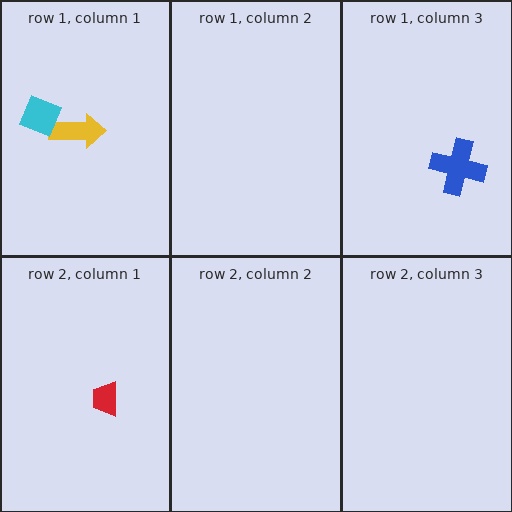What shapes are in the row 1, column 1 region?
The yellow arrow, the cyan diamond.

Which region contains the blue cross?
The row 1, column 3 region.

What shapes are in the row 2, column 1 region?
The red trapezoid.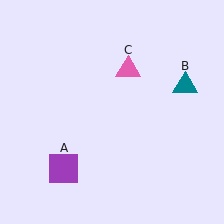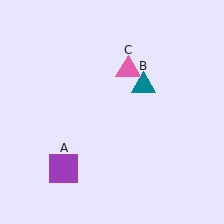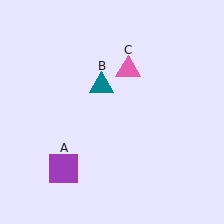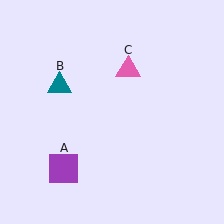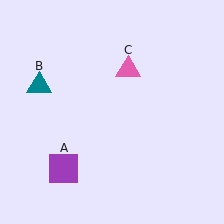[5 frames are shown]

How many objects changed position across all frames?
1 object changed position: teal triangle (object B).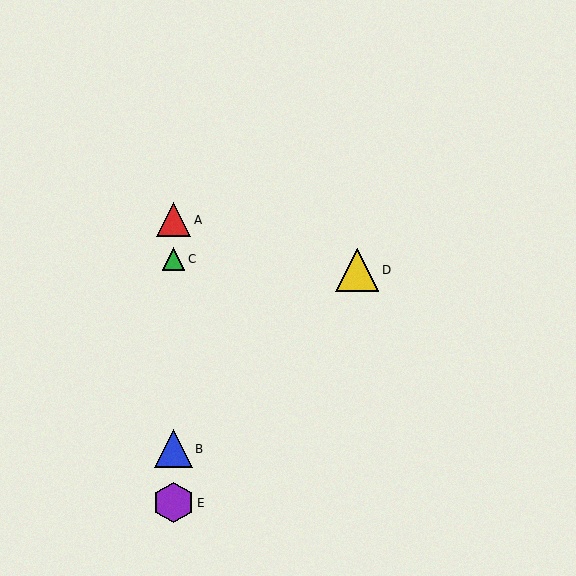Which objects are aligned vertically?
Objects A, B, C, E are aligned vertically.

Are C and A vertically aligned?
Yes, both are at x≈174.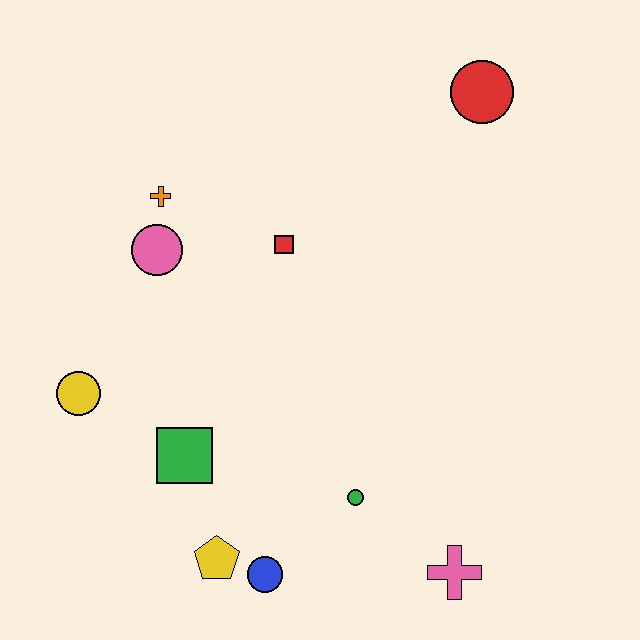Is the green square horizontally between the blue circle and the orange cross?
Yes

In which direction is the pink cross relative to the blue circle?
The pink cross is to the right of the blue circle.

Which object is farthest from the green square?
The red circle is farthest from the green square.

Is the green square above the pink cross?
Yes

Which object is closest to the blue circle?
The yellow pentagon is closest to the blue circle.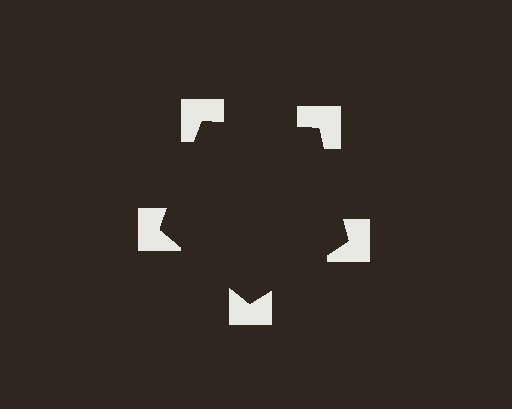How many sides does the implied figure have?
5 sides.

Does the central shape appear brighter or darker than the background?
It typically appears slightly darker than the background, even though no actual brightness change is drawn.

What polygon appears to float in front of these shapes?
An illusory pentagon — its edges are inferred from the aligned wedge cuts in the notched squares, not physically drawn.